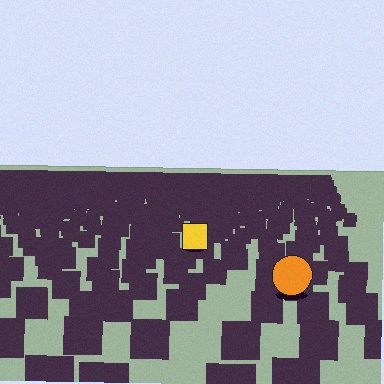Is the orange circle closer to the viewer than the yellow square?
Yes. The orange circle is closer — you can tell from the texture gradient: the ground texture is coarser near it.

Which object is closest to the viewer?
The orange circle is closest. The texture marks near it are larger and more spread out.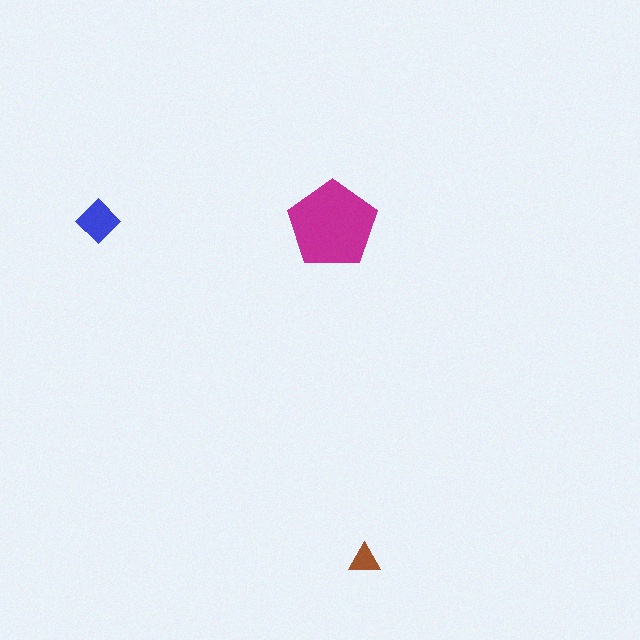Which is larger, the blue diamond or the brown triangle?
The blue diamond.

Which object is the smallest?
The brown triangle.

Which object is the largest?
The magenta pentagon.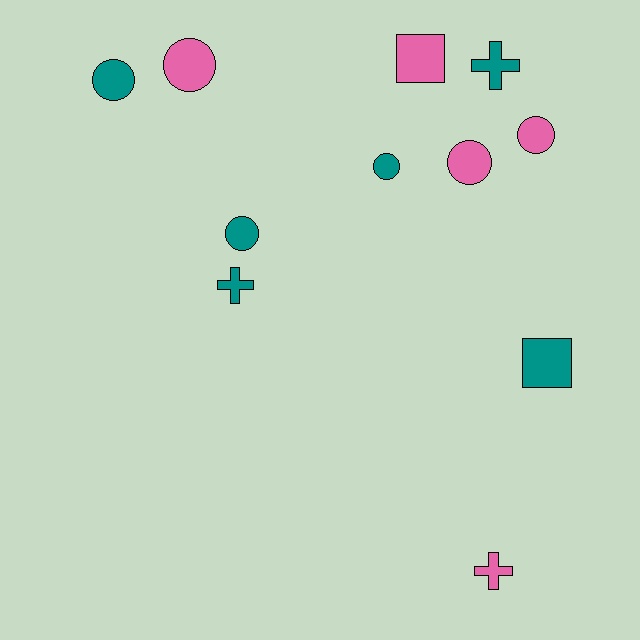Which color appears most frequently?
Teal, with 6 objects.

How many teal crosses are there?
There are 2 teal crosses.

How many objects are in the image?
There are 11 objects.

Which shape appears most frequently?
Circle, with 6 objects.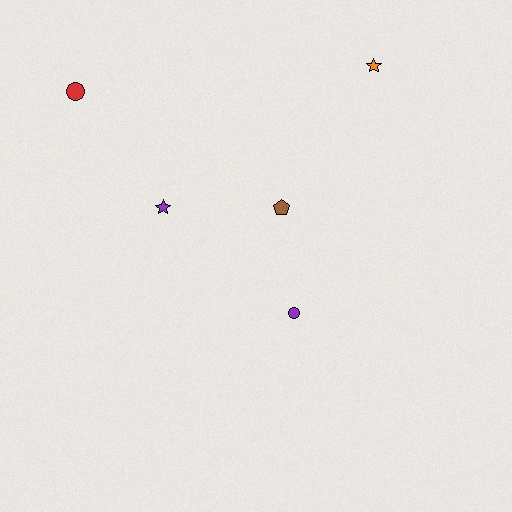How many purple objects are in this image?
There are 2 purple objects.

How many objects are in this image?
There are 5 objects.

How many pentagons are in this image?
There is 1 pentagon.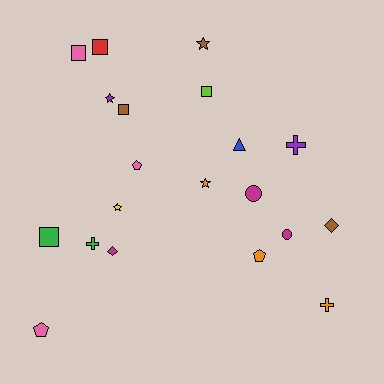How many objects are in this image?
There are 20 objects.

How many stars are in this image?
There are 4 stars.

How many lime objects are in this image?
There is 1 lime object.